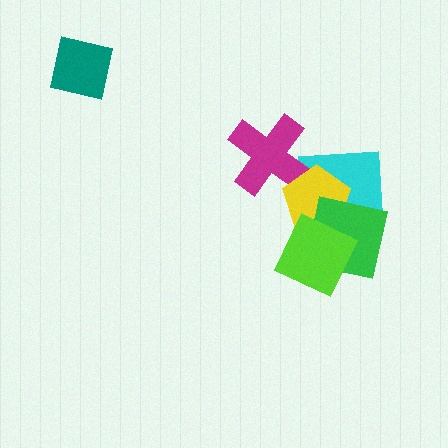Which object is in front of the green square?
The lime square is in front of the green square.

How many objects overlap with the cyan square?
2 objects overlap with the cyan square.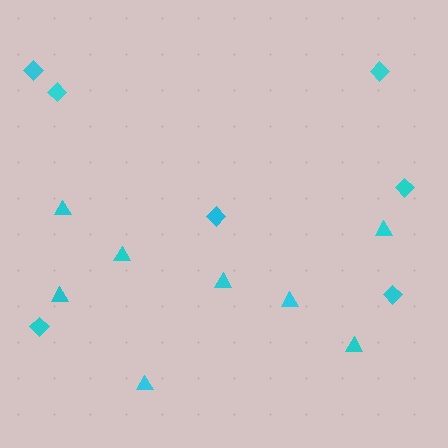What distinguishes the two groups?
There are 2 groups: one group of triangles (8) and one group of diamonds (7).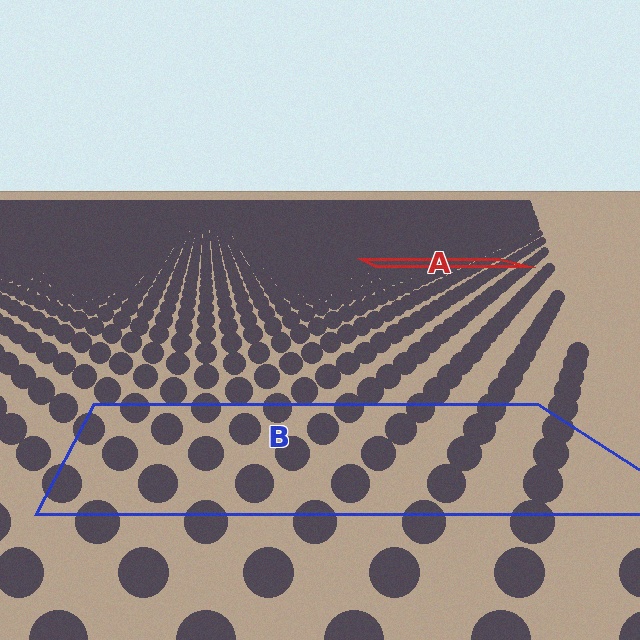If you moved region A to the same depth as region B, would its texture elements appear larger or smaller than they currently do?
They would appear larger. At a closer depth, the same texture elements are projected at a bigger on-screen size.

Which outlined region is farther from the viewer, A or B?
Region A is farther from the viewer — the texture elements inside it appear smaller and more densely packed.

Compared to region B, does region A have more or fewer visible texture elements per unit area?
Region A has more texture elements per unit area — they are packed more densely because it is farther away.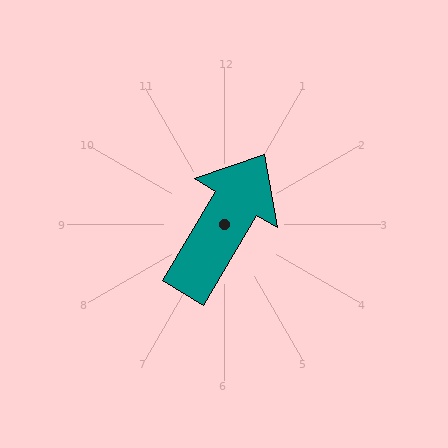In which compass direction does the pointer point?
Northeast.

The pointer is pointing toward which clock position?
Roughly 1 o'clock.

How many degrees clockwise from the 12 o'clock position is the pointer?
Approximately 31 degrees.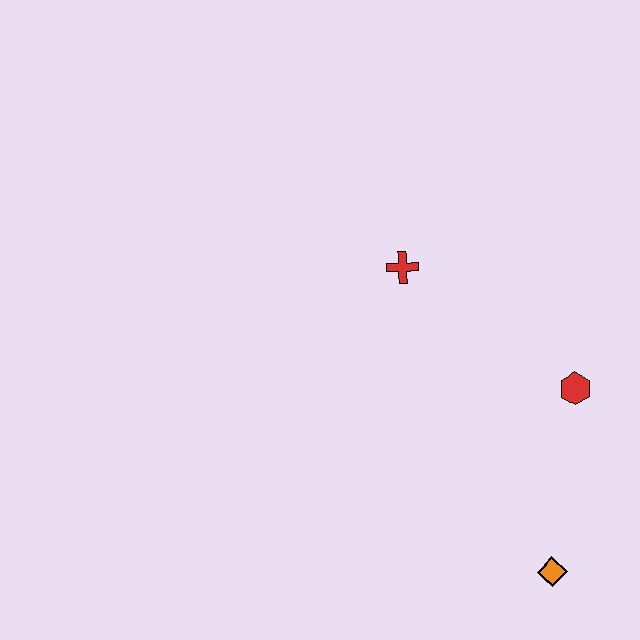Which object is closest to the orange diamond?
The red hexagon is closest to the orange diamond.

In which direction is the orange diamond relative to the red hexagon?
The orange diamond is below the red hexagon.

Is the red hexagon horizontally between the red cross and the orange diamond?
No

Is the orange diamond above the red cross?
No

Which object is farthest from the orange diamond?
The red cross is farthest from the orange diamond.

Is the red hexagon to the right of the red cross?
Yes